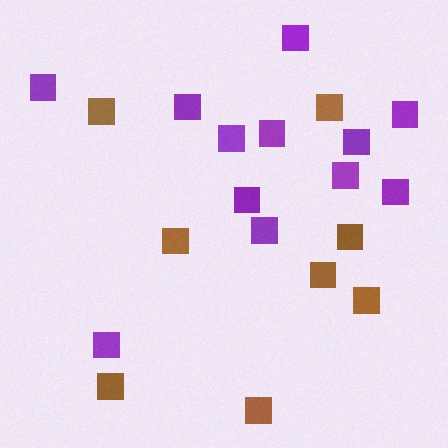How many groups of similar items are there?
There are 2 groups: one group of brown squares (8) and one group of purple squares (12).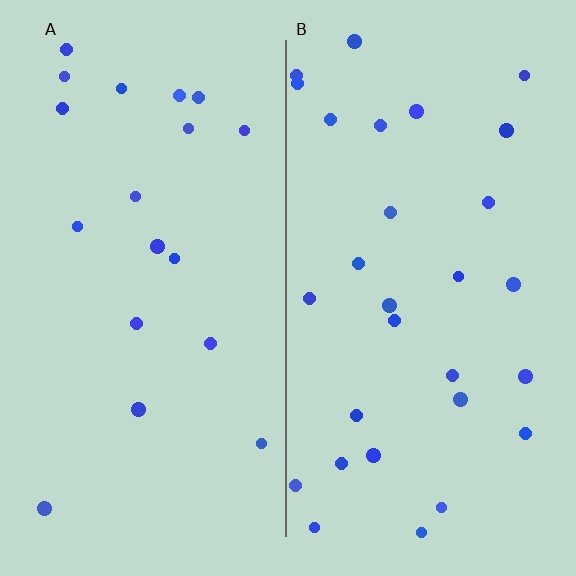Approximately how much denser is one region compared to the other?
Approximately 1.6× — region B over region A.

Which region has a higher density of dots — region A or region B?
B (the right).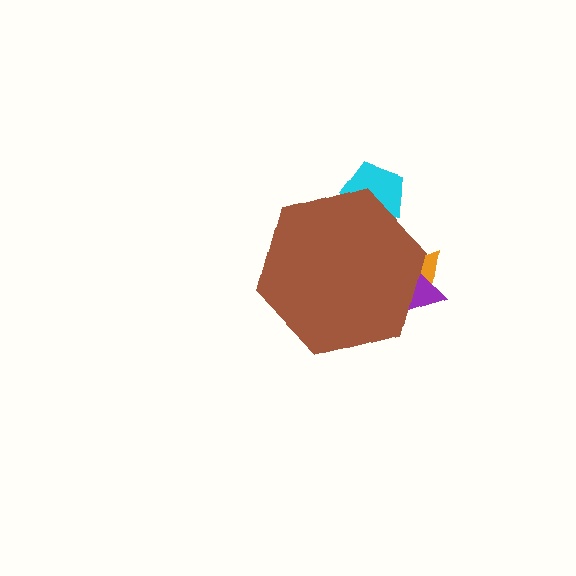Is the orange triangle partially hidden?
Yes, the orange triangle is partially hidden behind the brown hexagon.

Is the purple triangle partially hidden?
Yes, the purple triangle is partially hidden behind the brown hexagon.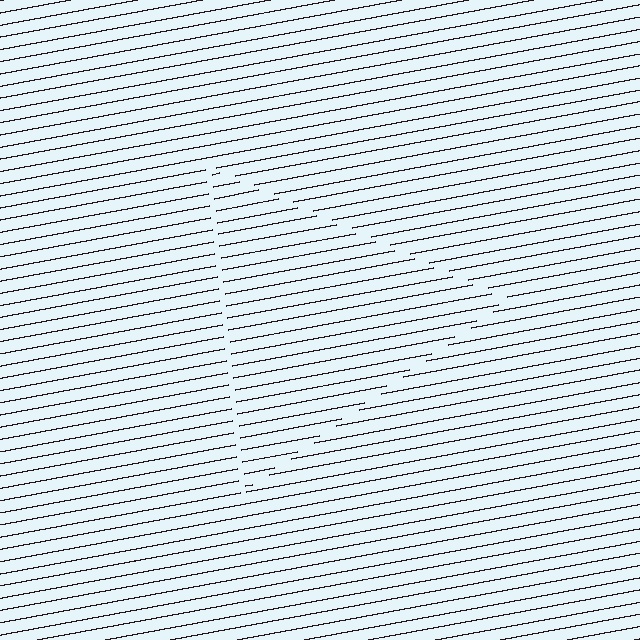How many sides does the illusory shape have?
3 sides — the line-ends trace a triangle.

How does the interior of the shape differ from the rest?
The interior of the shape contains the same grating, shifted by half a period — the contour is defined by the phase discontinuity where line-ends from the inner and outer gratings abut.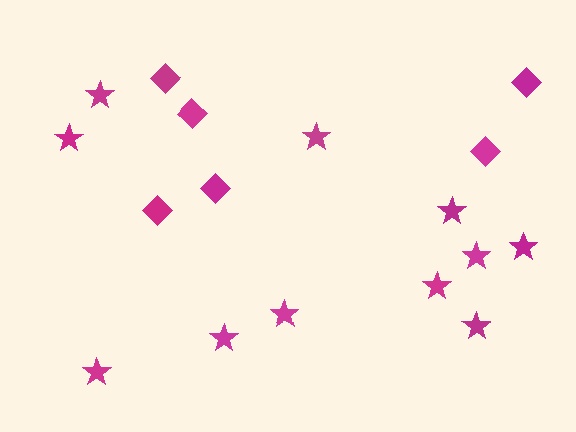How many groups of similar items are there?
There are 2 groups: one group of diamonds (6) and one group of stars (11).